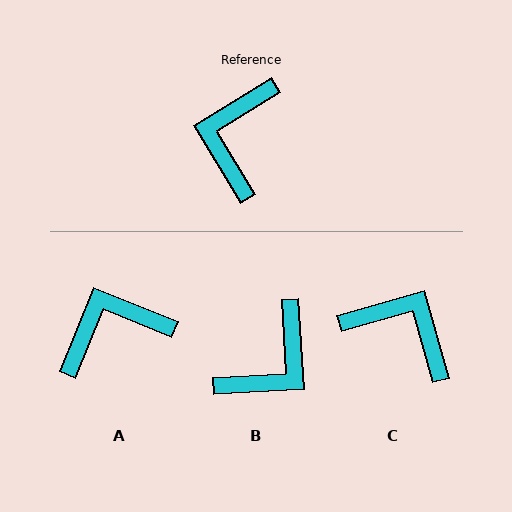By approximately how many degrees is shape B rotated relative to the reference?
Approximately 152 degrees counter-clockwise.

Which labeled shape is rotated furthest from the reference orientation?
B, about 152 degrees away.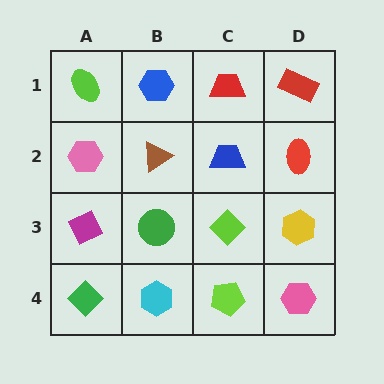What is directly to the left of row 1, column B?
A lime ellipse.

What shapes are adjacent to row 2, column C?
A red trapezoid (row 1, column C), a lime diamond (row 3, column C), a brown triangle (row 2, column B), a red ellipse (row 2, column D).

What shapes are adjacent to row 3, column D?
A red ellipse (row 2, column D), a pink hexagon (row 4, column D), a lime diamond (row 3, column C).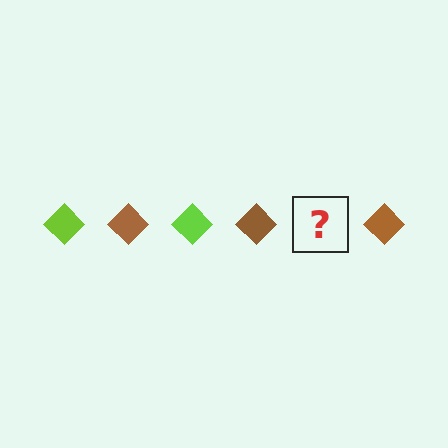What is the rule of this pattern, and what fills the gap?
The rule is that the pattern cycles through lime, brown diamonds. The gap should be filled with a lime diamond.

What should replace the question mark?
The question mark should be replaced with a lime diamond.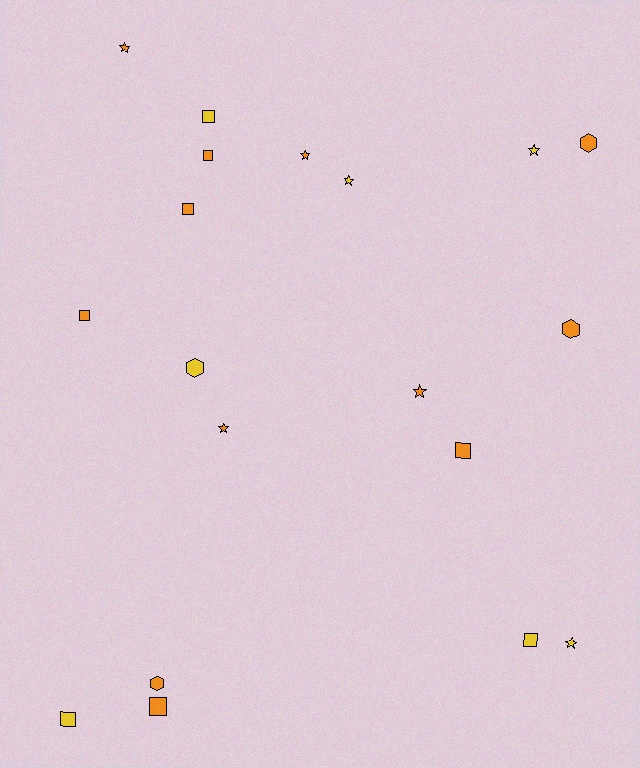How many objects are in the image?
There are 19 objects.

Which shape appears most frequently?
Square, with 8 objects.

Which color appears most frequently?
Orange, with 12 objects.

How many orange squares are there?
There are 5 orange squares.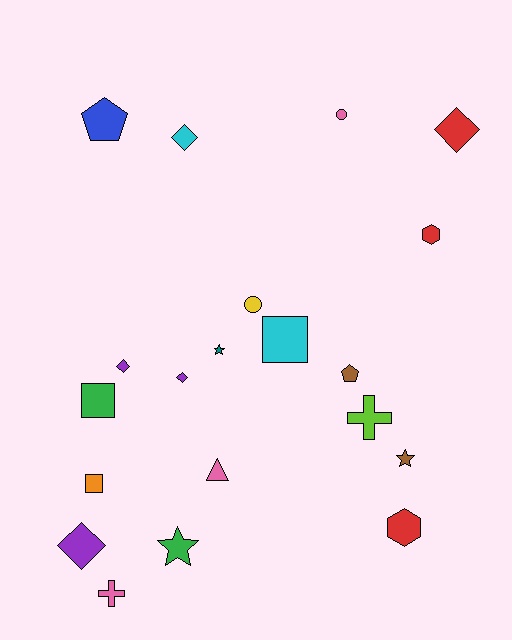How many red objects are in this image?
There are 3 red objects.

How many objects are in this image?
There are 20 objects.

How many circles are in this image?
There are 2 circles.